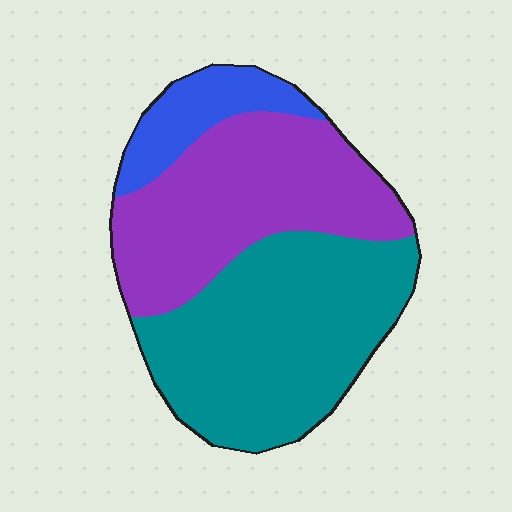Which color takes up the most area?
Teal, at roughly 50%.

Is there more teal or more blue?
Teal.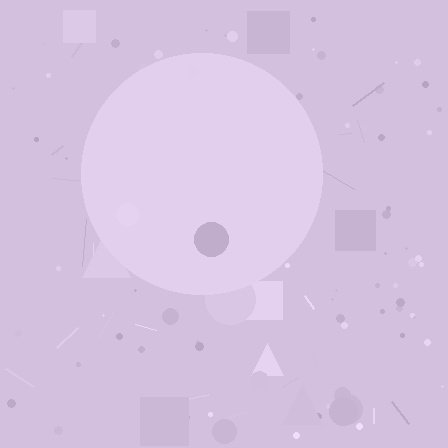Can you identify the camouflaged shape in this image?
The camouflaged shape is a circle.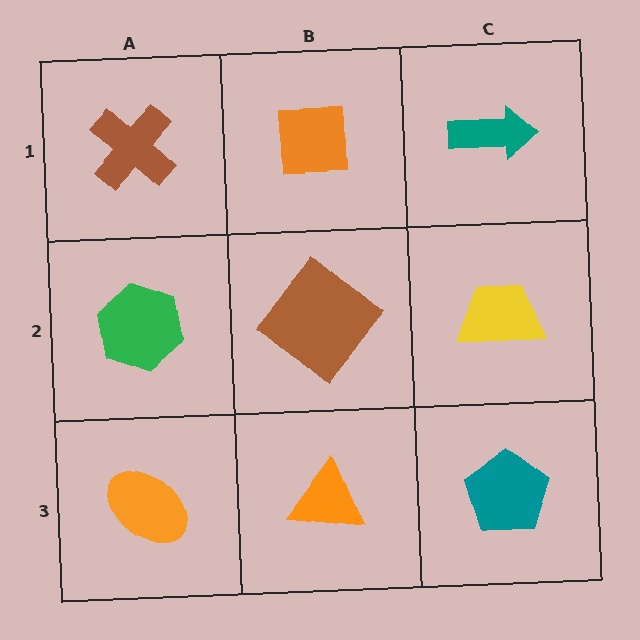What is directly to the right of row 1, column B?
A teal arrow.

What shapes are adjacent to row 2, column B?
An orange square (row 1, column B), an orange triangle (row 3, column B), a green hexagon (row 2, column A), a yellow trapezoid (row 2, column C).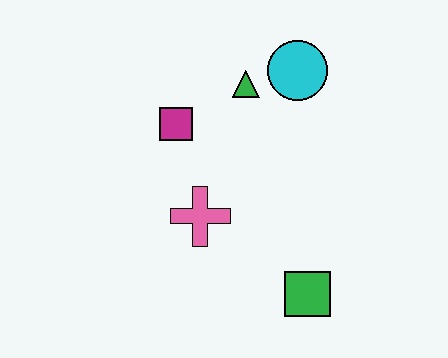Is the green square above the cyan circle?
No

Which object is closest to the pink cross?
The magenta square is closest to the pink cross.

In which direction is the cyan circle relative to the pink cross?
The cyan circle is above the pink cross.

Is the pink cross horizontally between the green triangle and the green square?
No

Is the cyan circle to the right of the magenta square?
Yes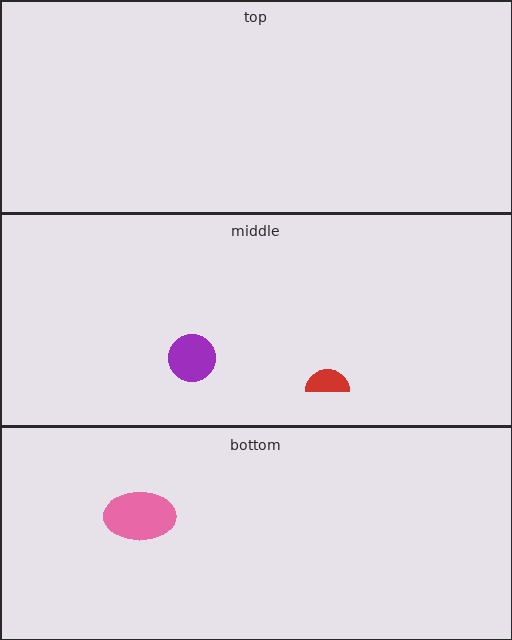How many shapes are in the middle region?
2.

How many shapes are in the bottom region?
1.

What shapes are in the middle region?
The purple circle, the red semicircle.